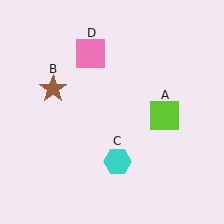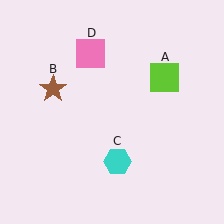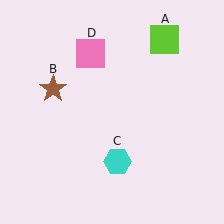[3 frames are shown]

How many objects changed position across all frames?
1 object changed position: lime square (object A).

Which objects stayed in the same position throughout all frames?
Brown star (object B) and cyan hexagon (object C) and pink square (object D) remained stationary.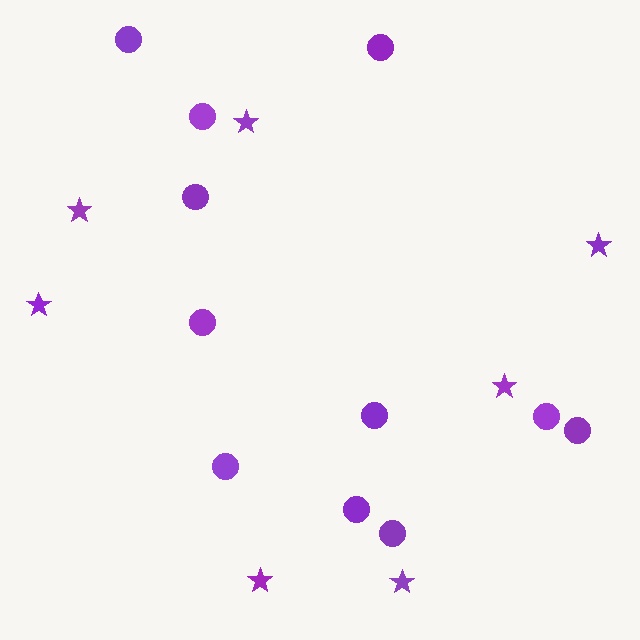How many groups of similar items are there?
There are 2 groups: one group of circles (11) and one group of stars (7).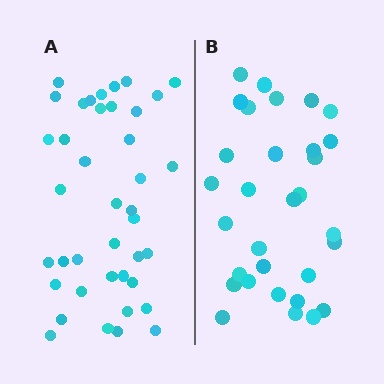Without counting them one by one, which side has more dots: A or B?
Region A (the left region) has more dots.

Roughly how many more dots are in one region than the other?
Region A has roughly 8 or so more dots than region B.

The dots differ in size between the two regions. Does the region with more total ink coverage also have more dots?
No. Region B has more total ink coverage because its dots are larger, but region A actually contains more individual dots. Total area can be misleading — the number of items is what matters here.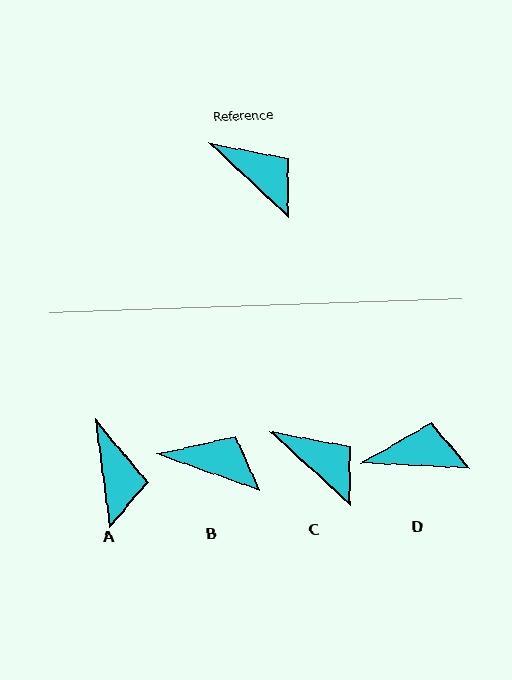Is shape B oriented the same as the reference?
No, it is off by about 23 degrees.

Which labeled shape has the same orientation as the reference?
C.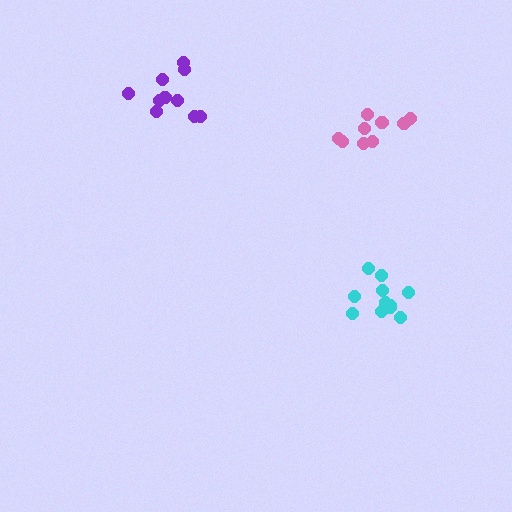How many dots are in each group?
Group 1: 10 dots, Group 2: 9 dots, Group 3: 11 dots (30 total).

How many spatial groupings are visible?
There are 3 spatial groupings.